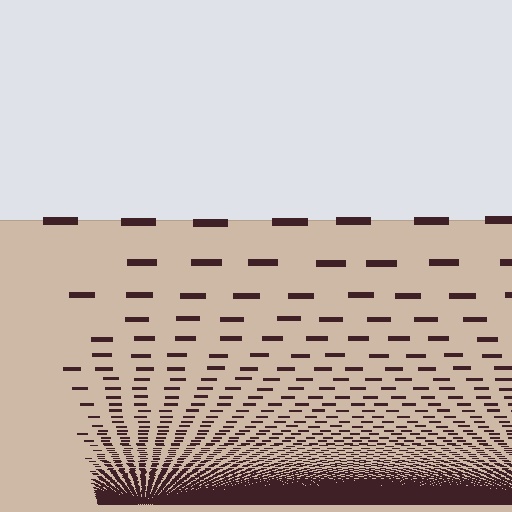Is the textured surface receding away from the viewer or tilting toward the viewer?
The surface appears to tilt toward the viewer. Texture elements get larger and sparser toward the top.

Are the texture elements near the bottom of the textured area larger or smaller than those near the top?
Smaller. The gradient is inverted — elements near the bottom are smaller and denser.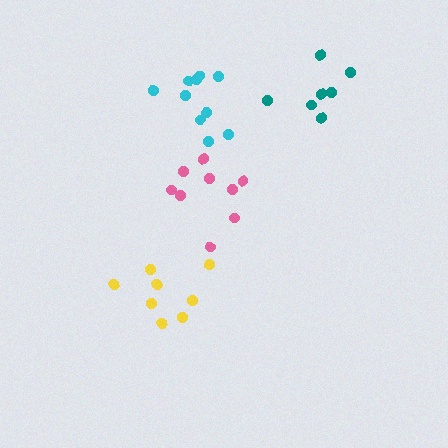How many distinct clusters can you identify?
There are 4 distinct clusters.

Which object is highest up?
The cyan cluster is topmost.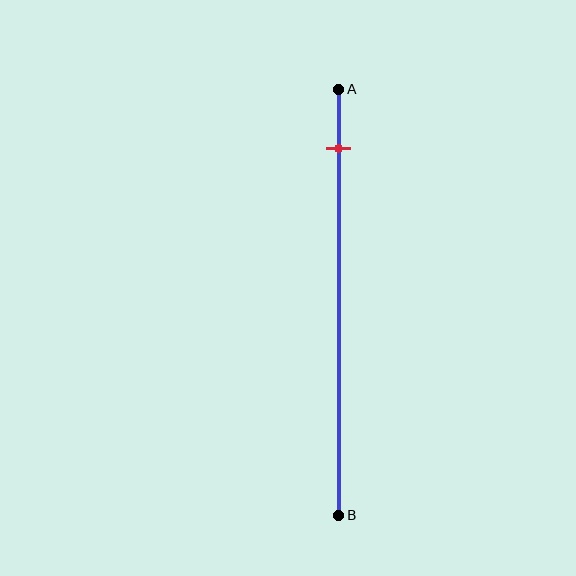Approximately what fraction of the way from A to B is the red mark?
The red mark is approximately 15% of the way from A to B.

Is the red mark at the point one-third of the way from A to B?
No, the mark is at about 15% from A, not at the 33% one-third point.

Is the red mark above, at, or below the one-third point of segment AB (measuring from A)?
The red mark is above the one-third point of segment AB.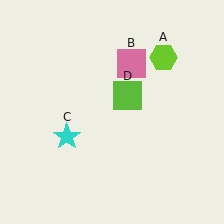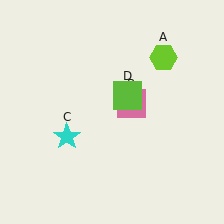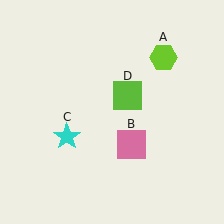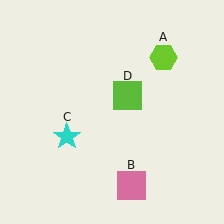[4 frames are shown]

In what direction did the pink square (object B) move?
The pink square (object B) moved down.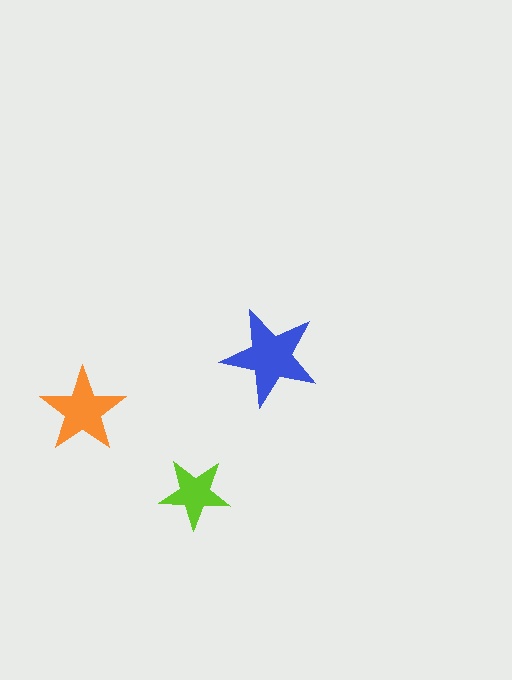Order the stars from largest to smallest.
the blue one, the orange one, the lime one.